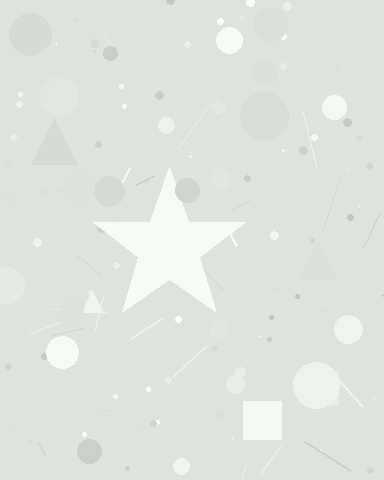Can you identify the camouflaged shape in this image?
The camouflaged shape is a star.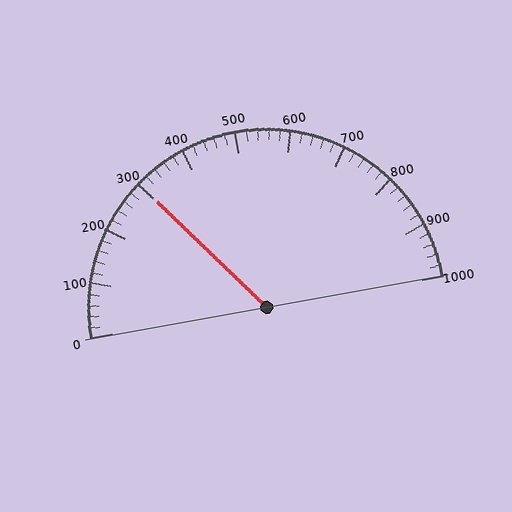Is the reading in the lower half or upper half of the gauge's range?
The reading is in the lower half of the range (0 to 1000).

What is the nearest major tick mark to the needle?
The nearest major tick mark is 300.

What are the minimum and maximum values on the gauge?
The gauge ranges from 0 to 1000.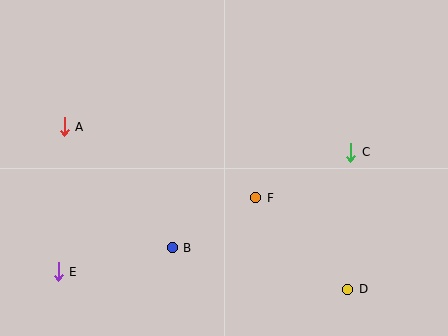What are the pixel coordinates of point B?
Point B is at (172, 248).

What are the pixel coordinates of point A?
Point A is at (64, 127).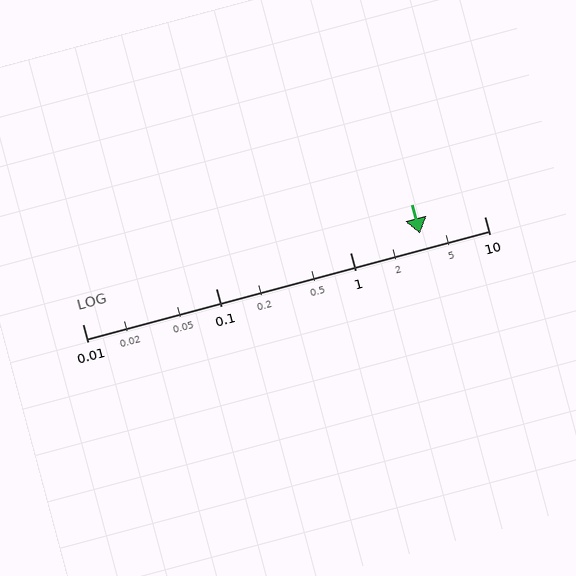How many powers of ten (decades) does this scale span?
The scale spans 3 decades, from 0.01 to 10.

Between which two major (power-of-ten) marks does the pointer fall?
The pointer is between 1 and 10.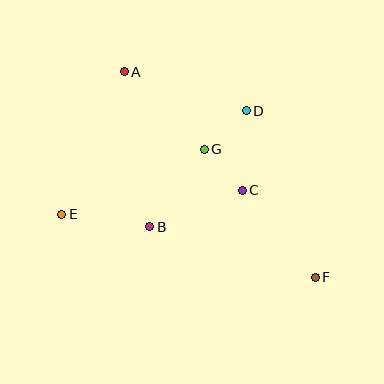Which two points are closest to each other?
Points C and G are closest to each other.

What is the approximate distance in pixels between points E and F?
The distance between E and F is approximately 261 pixels.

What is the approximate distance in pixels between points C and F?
The distance between C and F is approximately 114 pixels.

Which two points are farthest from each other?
Points A and F are farthest from each other.